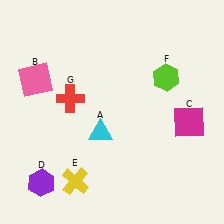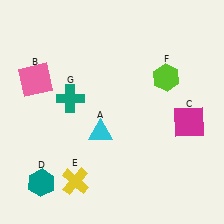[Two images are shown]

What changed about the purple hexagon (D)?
In Image 1, D is purple. In Image 2, it changed to teal.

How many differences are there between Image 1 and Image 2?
There are 2 differences between the two images.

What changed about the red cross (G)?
In Image 1, G is red. In Image 2, it changed to teal.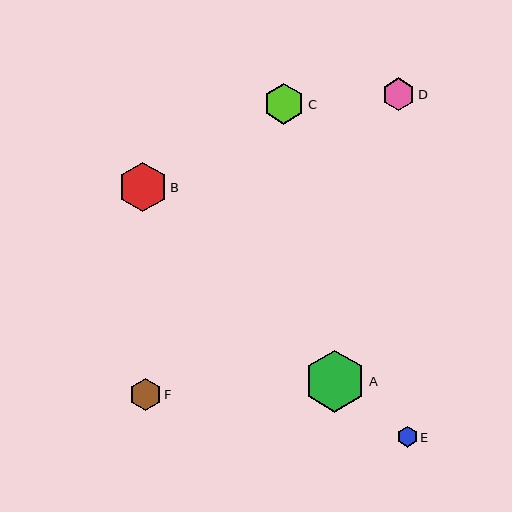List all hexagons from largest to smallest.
From largest to smallest: A, B, C, D, F, E.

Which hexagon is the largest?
Hexagon A is the largest with a size of approximately 62 pixels.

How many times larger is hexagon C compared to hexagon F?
Hexagon C is approximately 1.3 times the size of hexagon F.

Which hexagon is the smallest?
Hexagon E is the smallest with a size of approximately 20 pixels.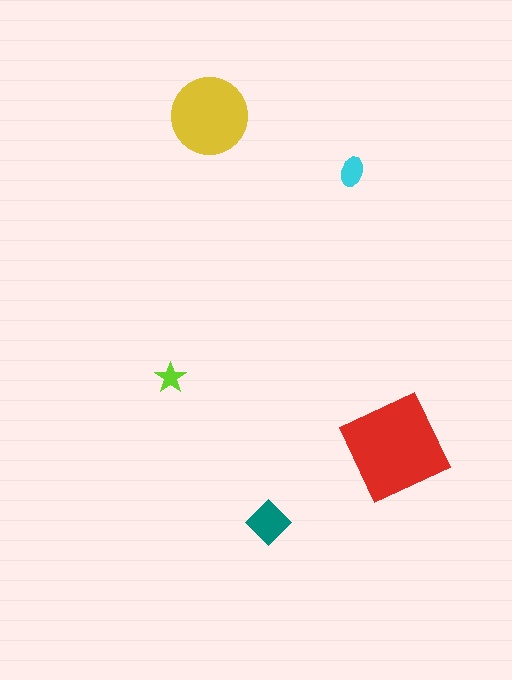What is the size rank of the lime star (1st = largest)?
5th.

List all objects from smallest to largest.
The lime star, the cyan ellipse, the teal diamond, the yellow circle, the red square.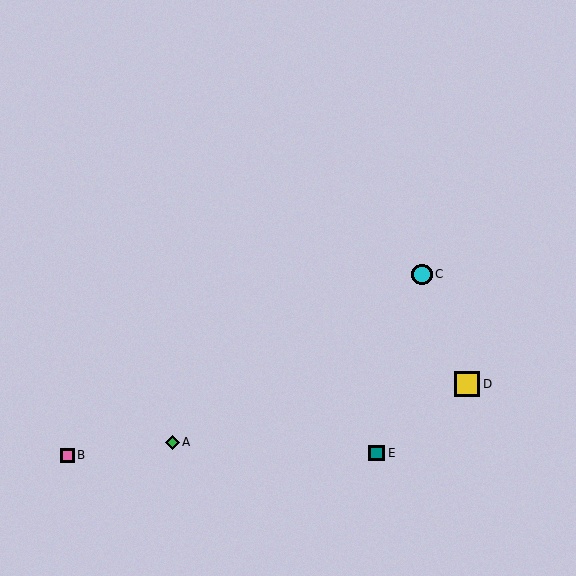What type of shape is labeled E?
Shape E is a teal square.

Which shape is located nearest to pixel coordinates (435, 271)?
The cyan circle (labeled C) at (422, 274) is nearest to that location.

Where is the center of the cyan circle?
The center of the cyan circle is at (422, 274).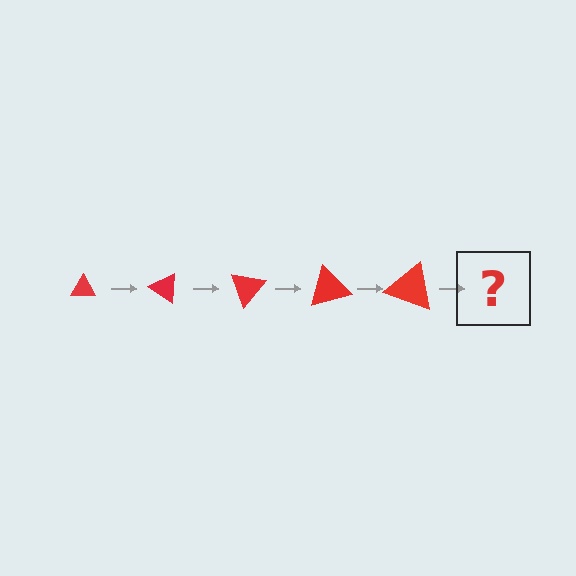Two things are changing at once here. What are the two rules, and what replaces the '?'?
The two rules are that the triangle grows larger each step and it rotates 35 degrees each step. The '?' should be a triangle, larger than the previous one and rotated 175 degrees from the start.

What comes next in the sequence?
The next element should be a triangle, larger than the previous one and rotated 175 degrees from the start.